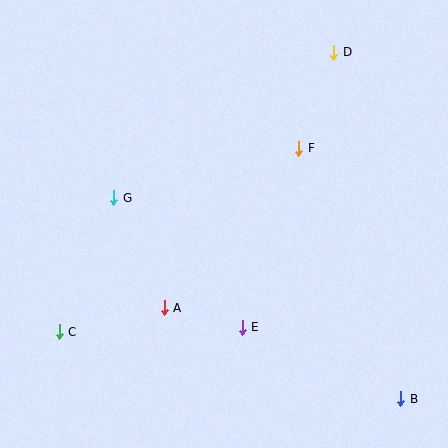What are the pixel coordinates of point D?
Point D is at (334, 52).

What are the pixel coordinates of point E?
Point E is at (242, 327).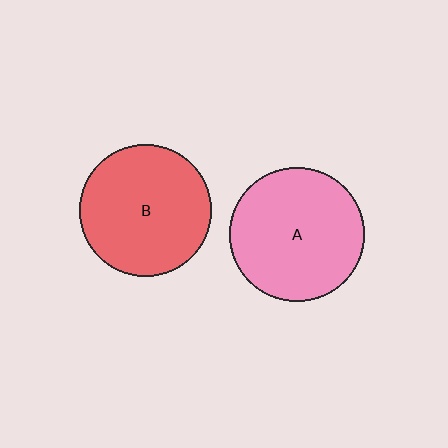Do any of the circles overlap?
No, none of the circles overlap.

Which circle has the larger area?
Circle A (pink).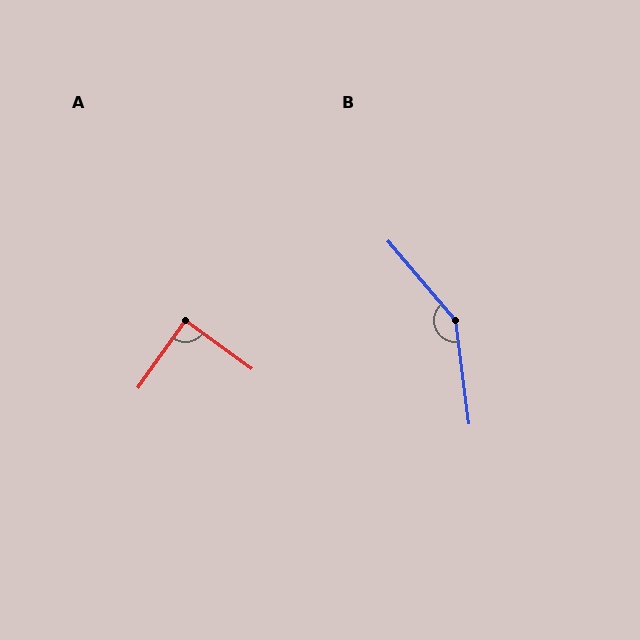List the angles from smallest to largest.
A (89°), B (147°).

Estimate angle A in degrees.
Approximately 89 degrees.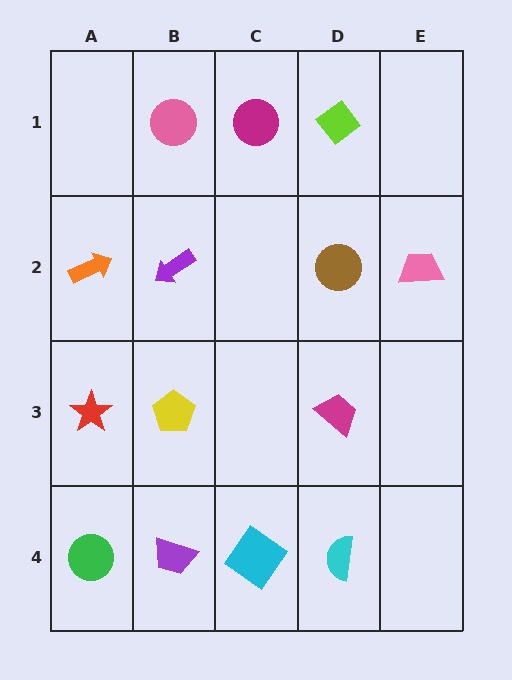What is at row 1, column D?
A lime diamond.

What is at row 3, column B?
A yellow pentagon.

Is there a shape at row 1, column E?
No, that cell is empty.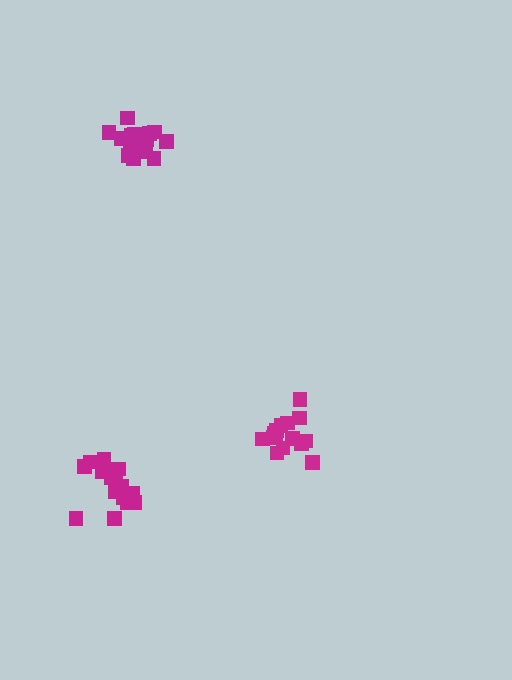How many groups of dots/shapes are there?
There are 3 groups.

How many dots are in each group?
Group 1: 15 dots, Group 2: 16 dots, Group 3: 19 dots (50 total).